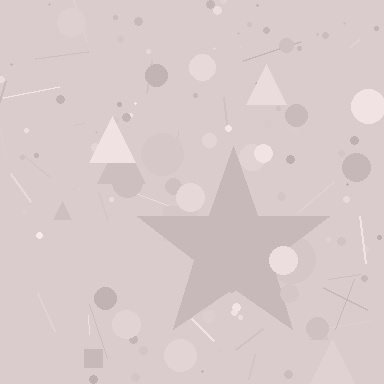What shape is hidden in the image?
A star is hidden in the image.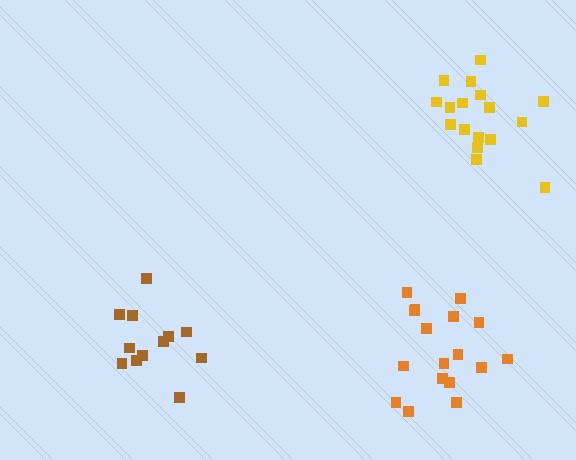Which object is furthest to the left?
The brown cluster is leftmost.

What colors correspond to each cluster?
The clusters are colored: brown, orange, yellow.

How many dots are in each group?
Group 1: 12 dots, Group 2: 17 dots, Group 3: 17 dots (46 total).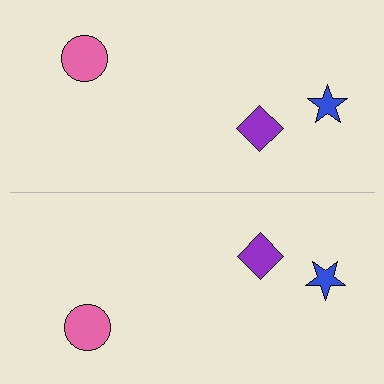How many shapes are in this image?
There are 6 shapes in this image.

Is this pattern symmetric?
Yes, this pattern has bilateral (reflection) symmetry.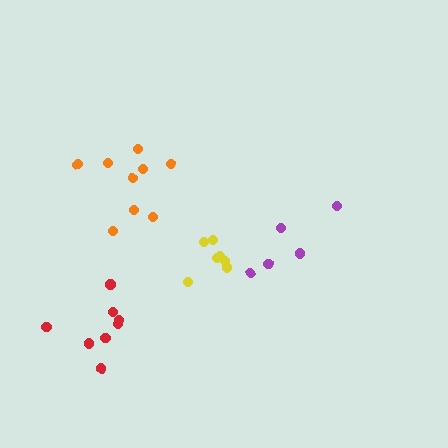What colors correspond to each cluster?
The clusters are colored: orange, purple, yellow, red.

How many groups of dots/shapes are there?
There are 4 groups.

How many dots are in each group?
Group 1: 9 dots, Group 2: 5 dots, Group 3: 7 dots, Group 4: 8 dots (29 total).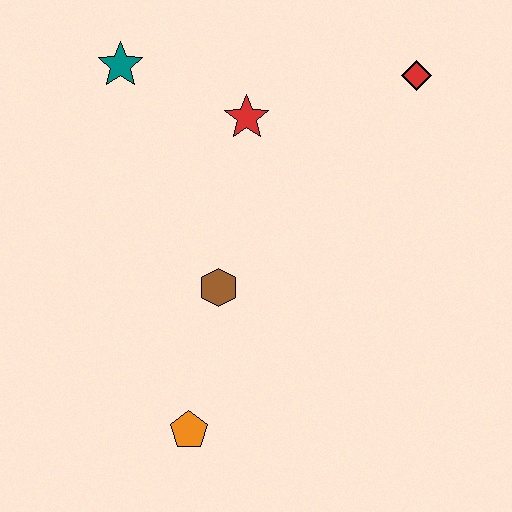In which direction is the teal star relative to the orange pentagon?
The teal star is above the orange pentagon.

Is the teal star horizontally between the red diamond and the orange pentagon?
No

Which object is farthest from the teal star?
The orange pentagon is farthest from the teal star.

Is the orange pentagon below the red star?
Yes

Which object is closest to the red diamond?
The red star is closest to the red diamond.